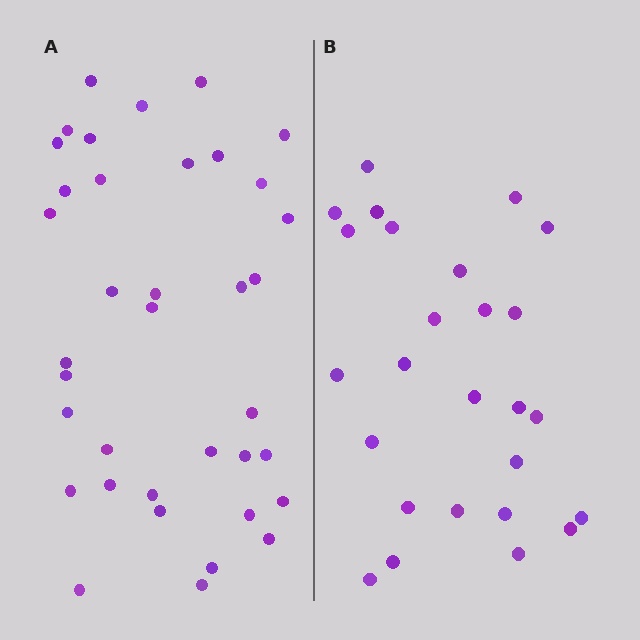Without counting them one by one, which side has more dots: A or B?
Region A (the left region) has more dots.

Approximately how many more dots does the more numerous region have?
Region A has roughly 12 or so more dots than region B.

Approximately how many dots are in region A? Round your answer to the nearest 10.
About 40 dots. (The exact count is 37, which rounds to 40.)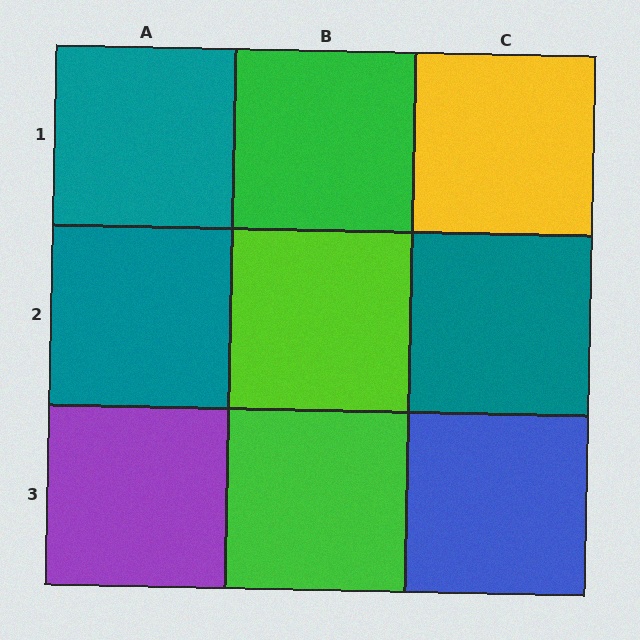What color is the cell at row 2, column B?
Lime.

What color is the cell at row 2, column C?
Teal.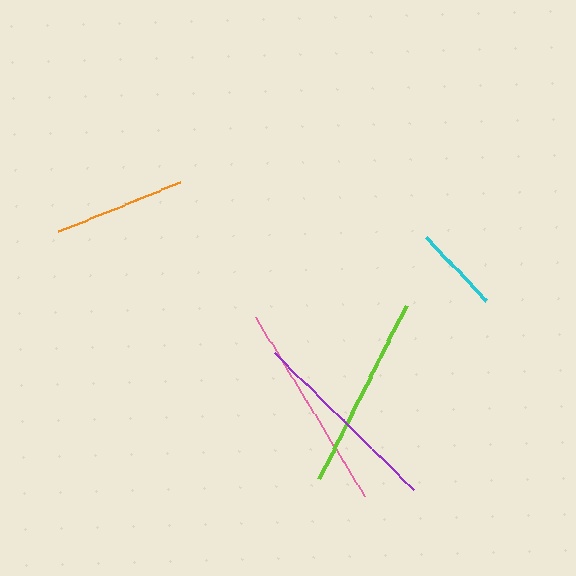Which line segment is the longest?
The pink line is the longest at approximately 210 pixels.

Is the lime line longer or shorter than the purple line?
The purple line is longer than the lime line.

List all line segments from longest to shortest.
From longest to shortest: pink, purple, lime, orange, cyan.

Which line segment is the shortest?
The cyan line is the shortest at approximately 88 pixels.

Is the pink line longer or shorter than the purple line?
The pink line is longer than the purple line.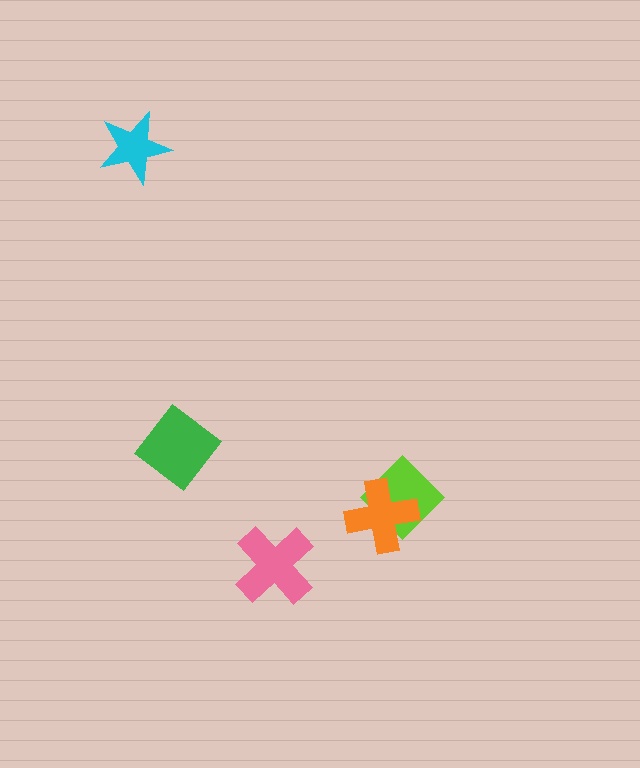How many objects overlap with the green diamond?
0 objects overlap with the green diamond.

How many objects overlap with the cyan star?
0 objects overlap with the cyan star.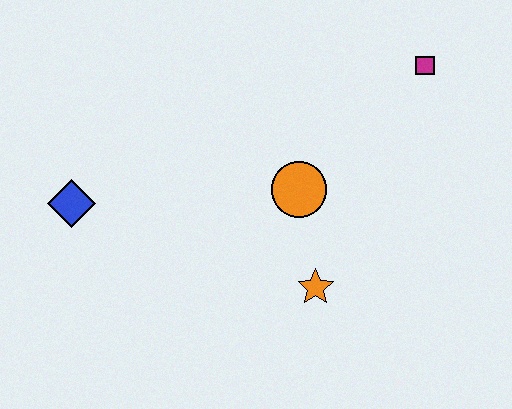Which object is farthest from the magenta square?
The blue diamond is farthest from the magenta square.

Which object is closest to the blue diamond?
The orange circle is closest to the blue diamond.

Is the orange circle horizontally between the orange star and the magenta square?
No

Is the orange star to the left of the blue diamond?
No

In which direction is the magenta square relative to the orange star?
The magenta square is above the orange star.